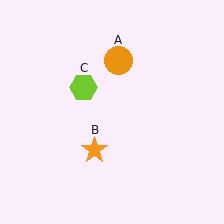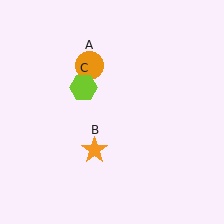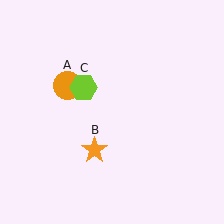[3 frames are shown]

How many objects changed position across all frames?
1 object changed position: orange circle (object A).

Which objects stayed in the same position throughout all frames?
Orange star (object B) and lime hexagon (object C) remained stationary.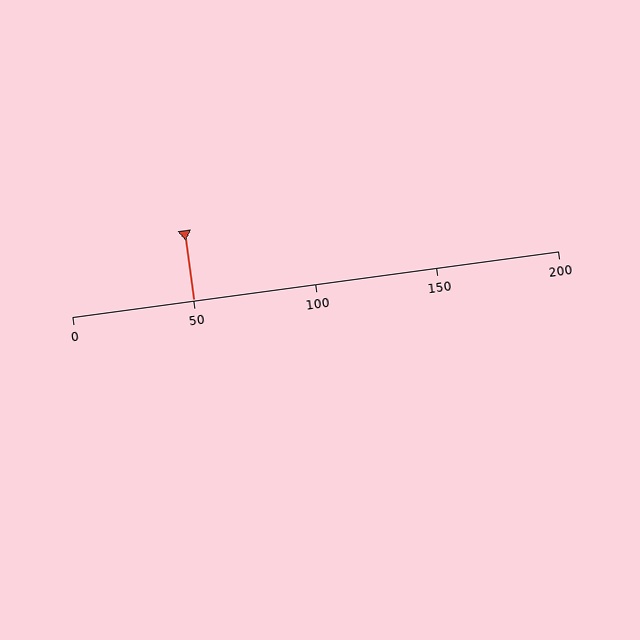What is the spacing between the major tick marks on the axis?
The major ticks are spaced 50 apart.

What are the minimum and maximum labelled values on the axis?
The axis runs from 0 to 200.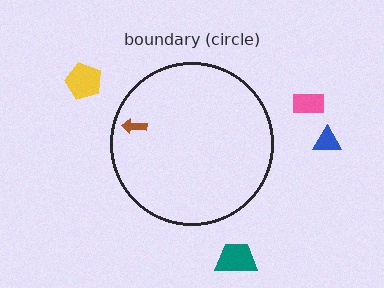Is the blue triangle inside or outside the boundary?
Outside.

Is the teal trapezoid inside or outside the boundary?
Outside.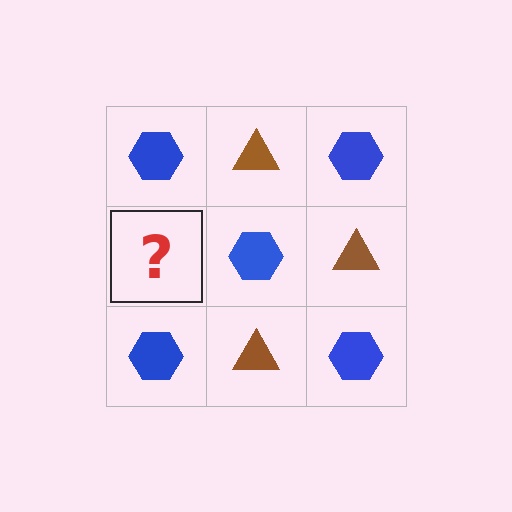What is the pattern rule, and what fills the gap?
The rule is that it alternates blue hexagon and brown triangle in a checkerboard pattern. The gap should be filled with a brown triangle.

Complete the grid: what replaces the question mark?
The question mark should be replaced with a brown triangle.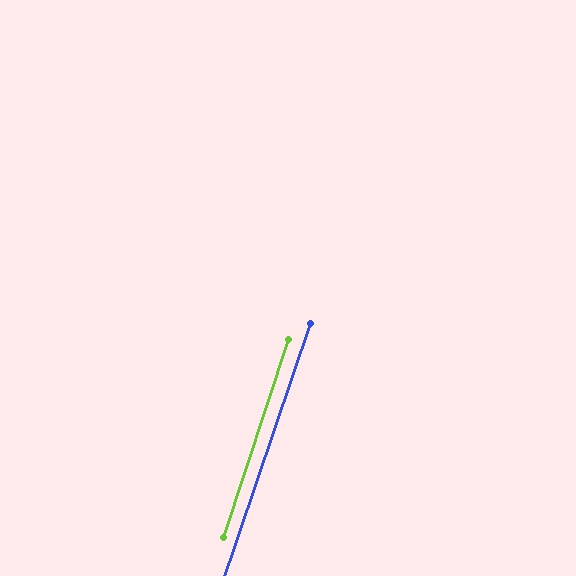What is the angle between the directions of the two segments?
Approximately 1 degree.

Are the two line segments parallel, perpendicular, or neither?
Parallel — their directions differ by only 0.6°.